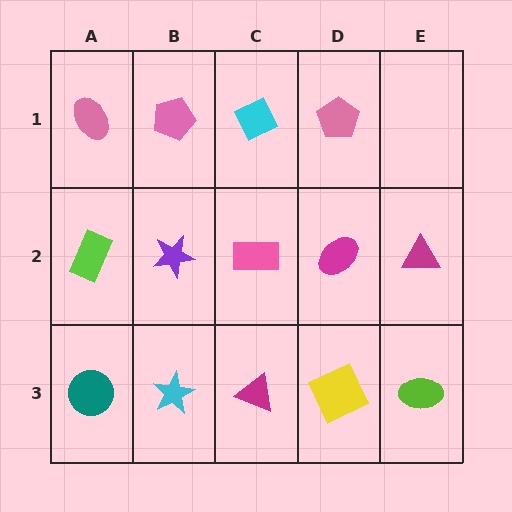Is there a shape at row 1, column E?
No, that cell is empty.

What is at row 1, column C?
A cyan diamond.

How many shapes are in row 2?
5 shapes.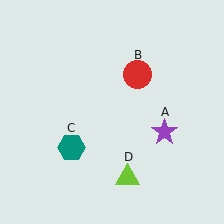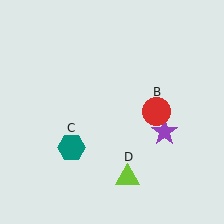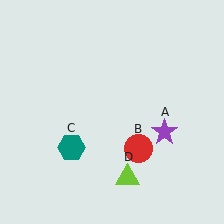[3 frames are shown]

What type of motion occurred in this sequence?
The red circle (object B) rotated clockwise around the center of the scene.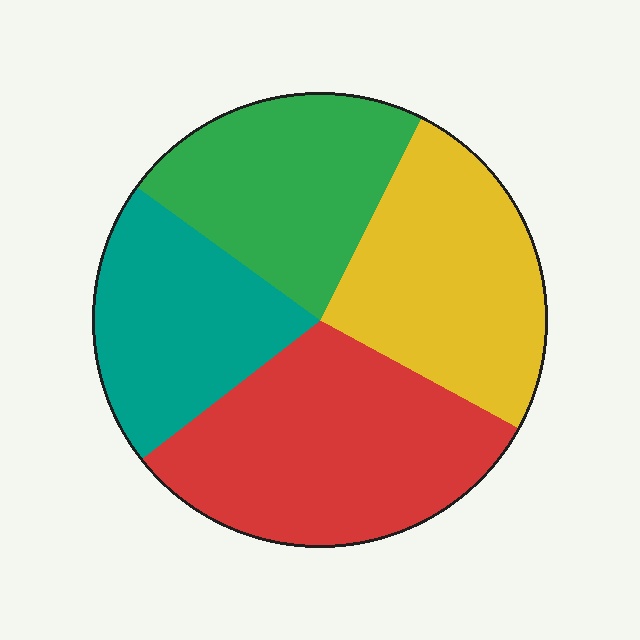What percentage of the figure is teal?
Teal takes up between a sixth and a third of the figure.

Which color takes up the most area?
Red, at roughly 30%.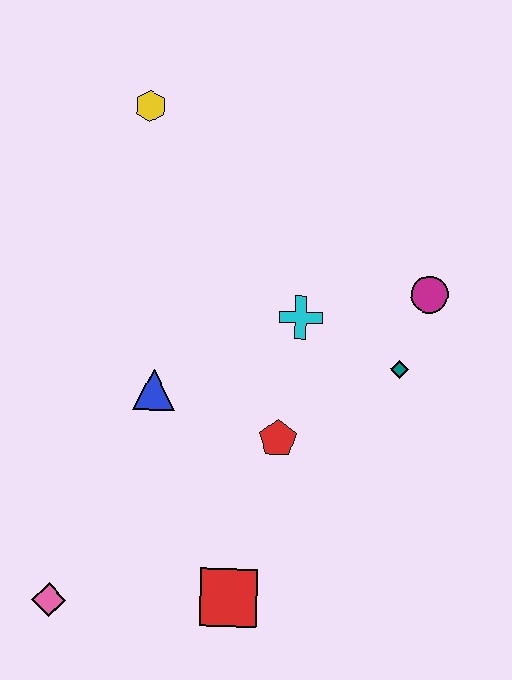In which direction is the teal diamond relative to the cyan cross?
The teal diamond is to the right of the cyan cross.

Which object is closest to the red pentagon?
The cyan cross is closest to the red pentagon.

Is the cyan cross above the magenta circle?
No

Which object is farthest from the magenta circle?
The pink diamond is farthest from the magenta circle.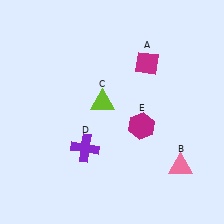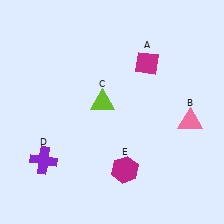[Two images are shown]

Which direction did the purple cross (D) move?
The purple cross (D) moved left.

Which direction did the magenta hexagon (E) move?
The magenta hexagon (E) moved down.